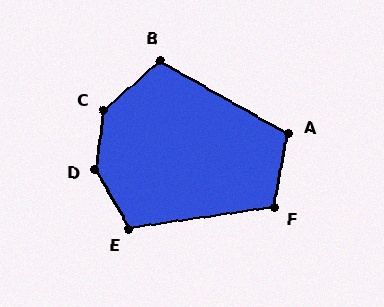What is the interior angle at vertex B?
Approximately 109 degrees (obtuse).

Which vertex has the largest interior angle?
D, at approximately 142 degrees.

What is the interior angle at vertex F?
Approximately 109 degrees (obtuse).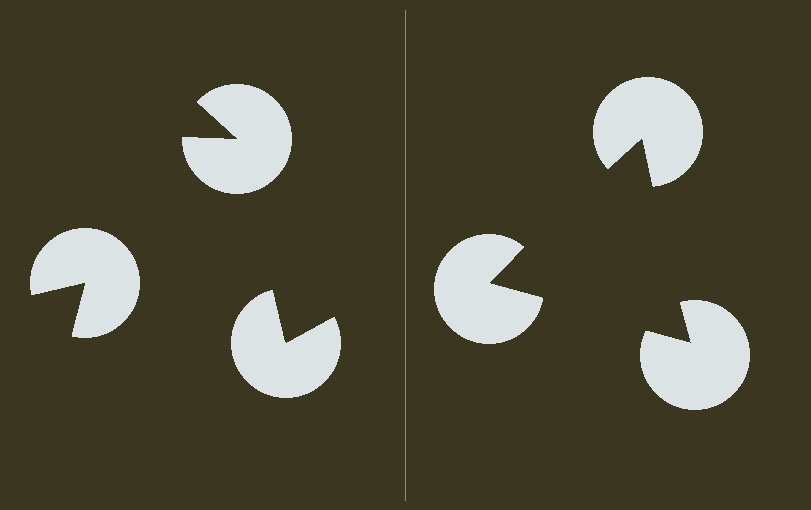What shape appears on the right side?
An illusory triangle.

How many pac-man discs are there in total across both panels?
6 — 3 on each side.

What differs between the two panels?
The pac-man discs are positioned identically on both sides; only the wedge orientations differ. On the right they align to a triangle; on the left they are misaligned.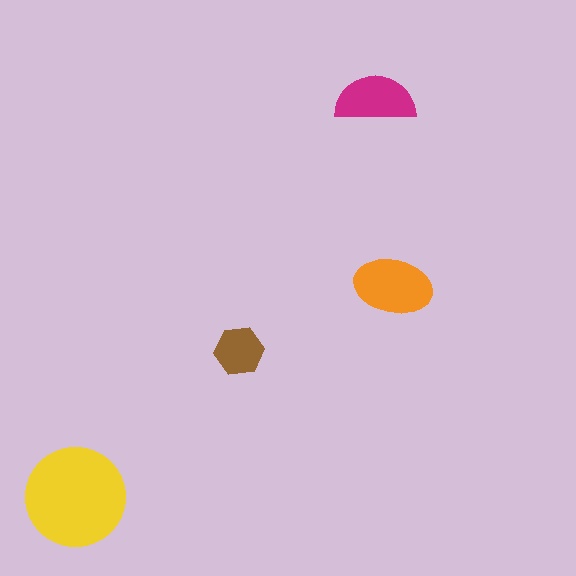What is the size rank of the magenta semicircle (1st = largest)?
3rd.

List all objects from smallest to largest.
The brown hexagon, the magenta semicircle, the orange ellipse, the yellow circle.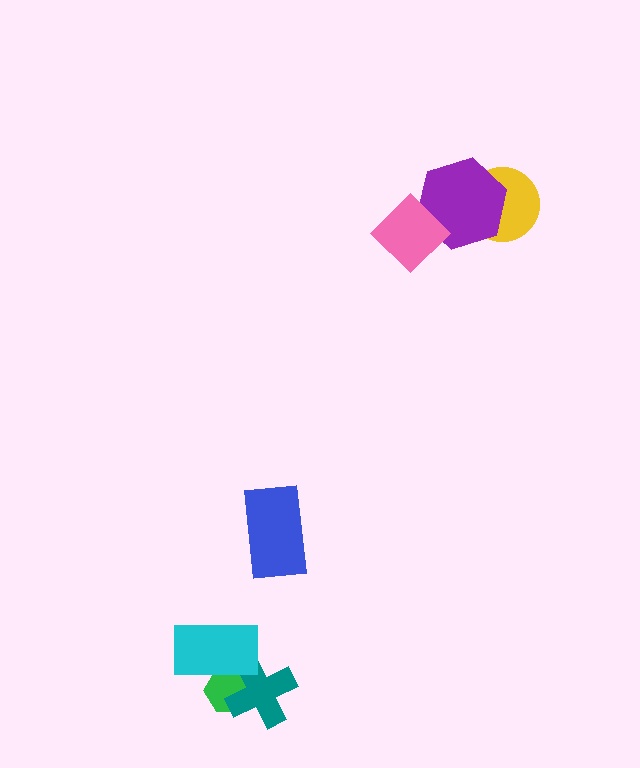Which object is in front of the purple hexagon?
The pink diamond is in front of the purple hexagon.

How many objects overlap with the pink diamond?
1 object overlaps with the pink diamond.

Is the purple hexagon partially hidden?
Yes, it is partially covered by another shape.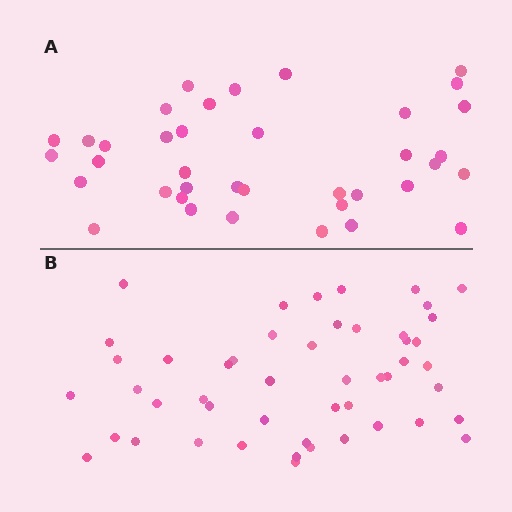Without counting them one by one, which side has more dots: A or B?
Region B (the bottom region) has more dots.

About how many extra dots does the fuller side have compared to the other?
Region B has roughly 12 or so more dots than region A.